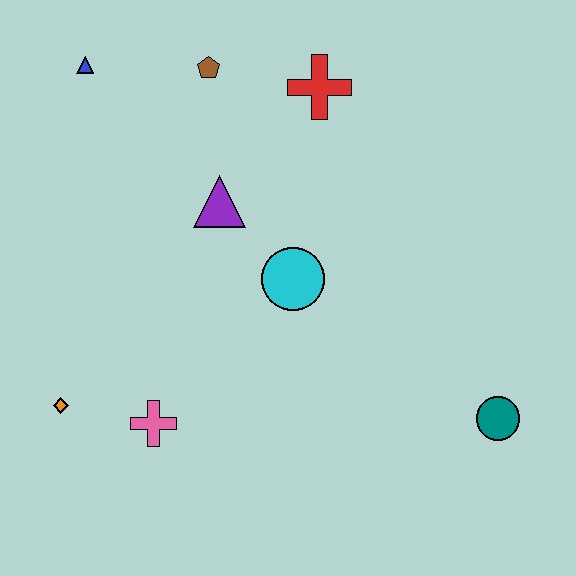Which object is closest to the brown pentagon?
The red cross is closest to the brown pentagon.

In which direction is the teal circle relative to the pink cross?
The teal circle is to the right of the pink cross.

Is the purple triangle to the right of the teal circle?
No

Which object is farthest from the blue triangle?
The teal circle is farthest from the blue triangle.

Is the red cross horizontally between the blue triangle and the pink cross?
No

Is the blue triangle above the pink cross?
Yes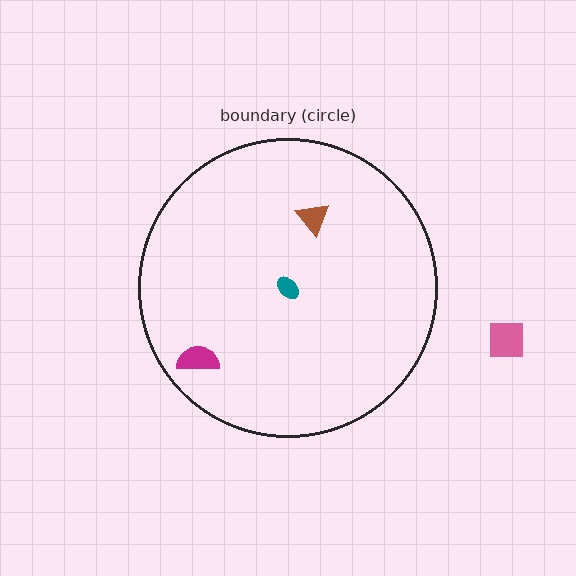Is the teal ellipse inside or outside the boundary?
Inside.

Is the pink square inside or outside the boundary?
Outside.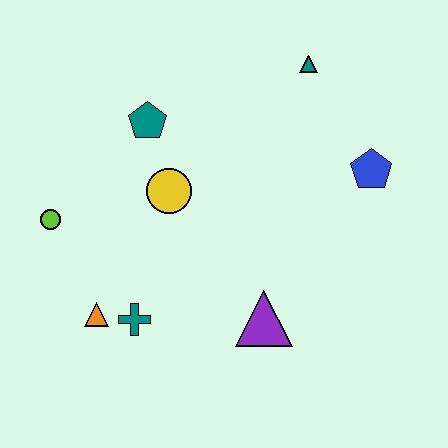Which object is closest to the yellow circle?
The teal pentagon is closest to the yellow circle.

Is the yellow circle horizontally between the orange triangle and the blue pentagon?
Yes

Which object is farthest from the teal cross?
The teal triangle is farthest from the teal cross.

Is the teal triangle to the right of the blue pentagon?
No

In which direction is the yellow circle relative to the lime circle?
The yellow circle is to the right of the lime circle.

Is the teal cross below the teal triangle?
Yes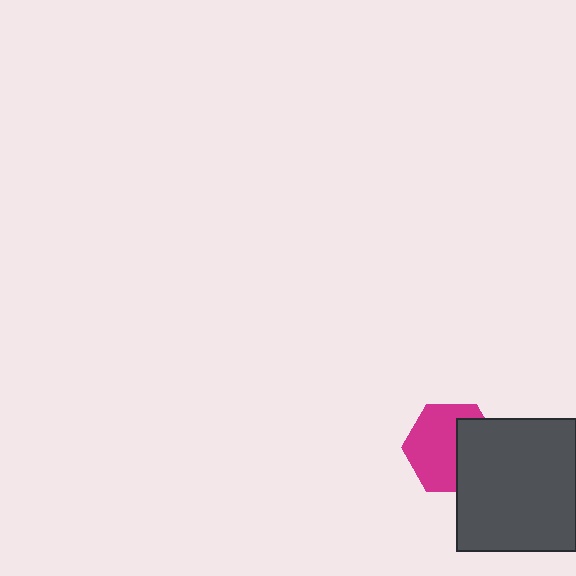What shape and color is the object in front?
The object in front is a dark gray rectangle.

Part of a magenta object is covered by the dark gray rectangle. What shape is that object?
It is a hexagon.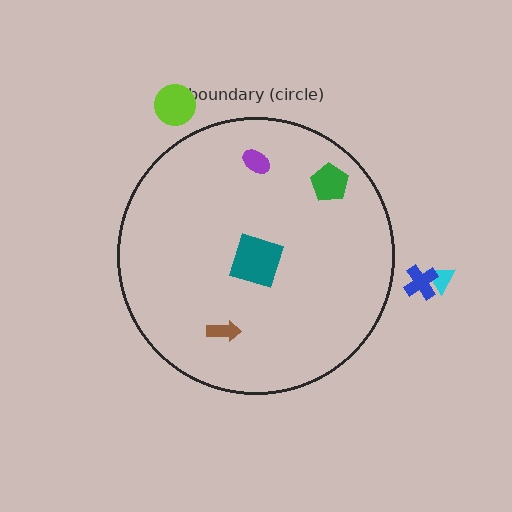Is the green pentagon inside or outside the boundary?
Inside.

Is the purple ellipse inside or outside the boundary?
Inside.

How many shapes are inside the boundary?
4 inside, 3 outside.